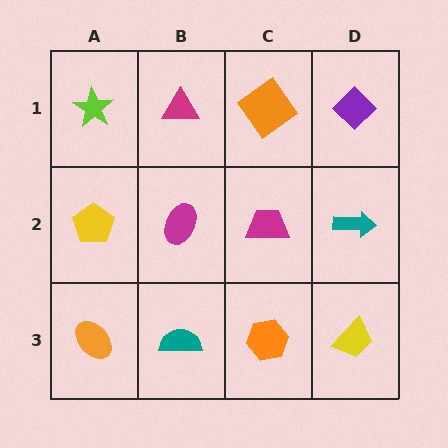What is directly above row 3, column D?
A teal arrow.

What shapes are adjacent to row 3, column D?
A teal arrow (row 2, column D), an orange hexagon (row 3, column C).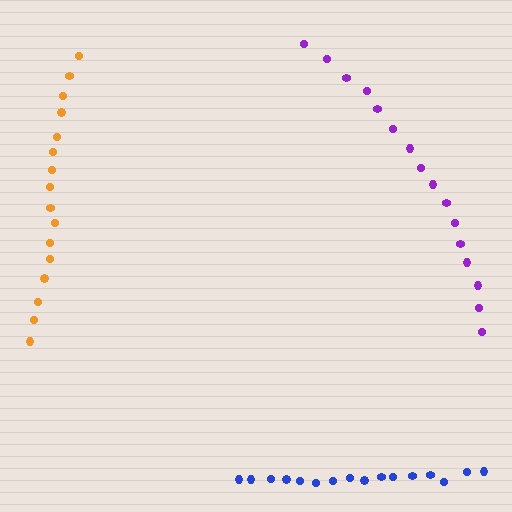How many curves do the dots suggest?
There are 3 distinct paths.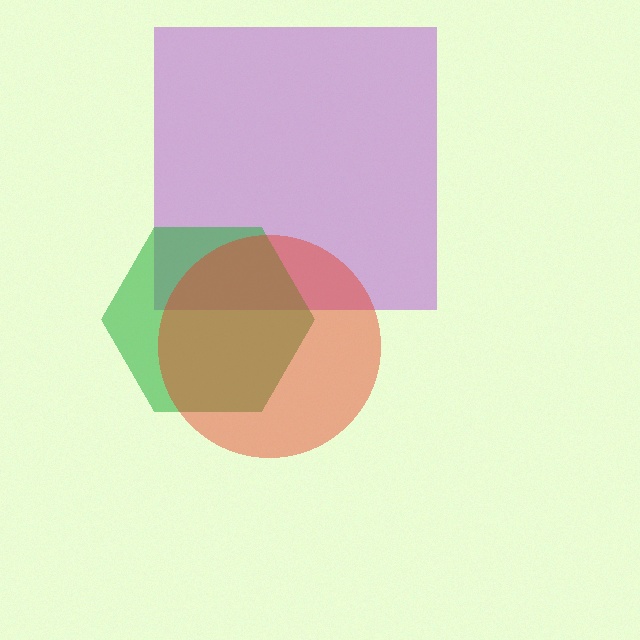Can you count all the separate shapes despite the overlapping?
Yes, there are 3 separate shapes.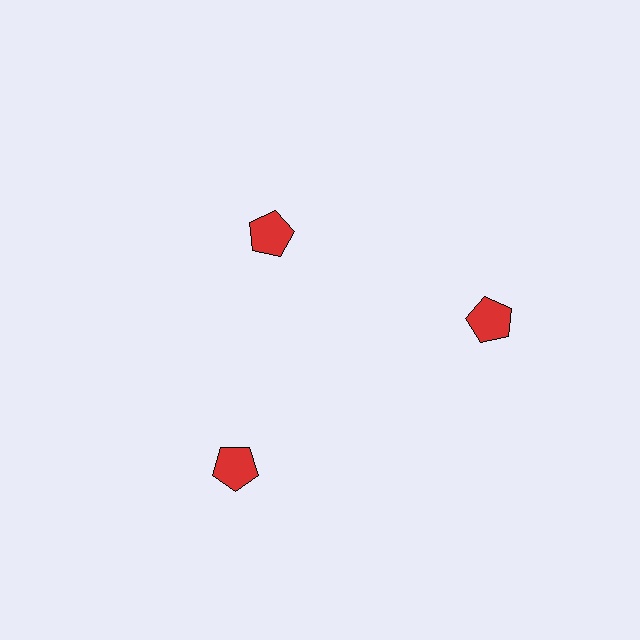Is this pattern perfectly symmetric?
No. The 3 red pentagons are arranged in a ring, but one element near the 11 o'clock position is pulled inward toward the center, breaking the 3-fold rotational symmetry.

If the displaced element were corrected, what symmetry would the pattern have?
It would have 3-fold rotational symmetry — the pattern would map onto itself every 120 degrees.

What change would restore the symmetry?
The symmetry would be restored by moving it outward, back onto the ring so that all 3 pentagons sit at equal angles and equal distance from the center.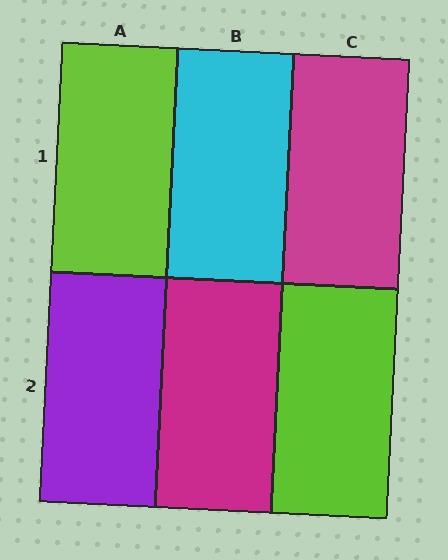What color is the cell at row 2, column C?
Lime.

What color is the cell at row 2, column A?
Purple.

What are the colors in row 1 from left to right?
Lime, cyan, magenta.